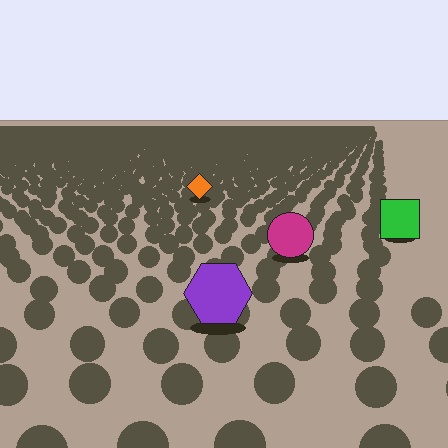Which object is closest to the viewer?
The purple hexagon is closest. The texture marks near it are larger and more spread out.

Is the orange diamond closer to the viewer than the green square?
No. The green square is closer — you can tell from the texture gradient: the ground texture is coarser near it.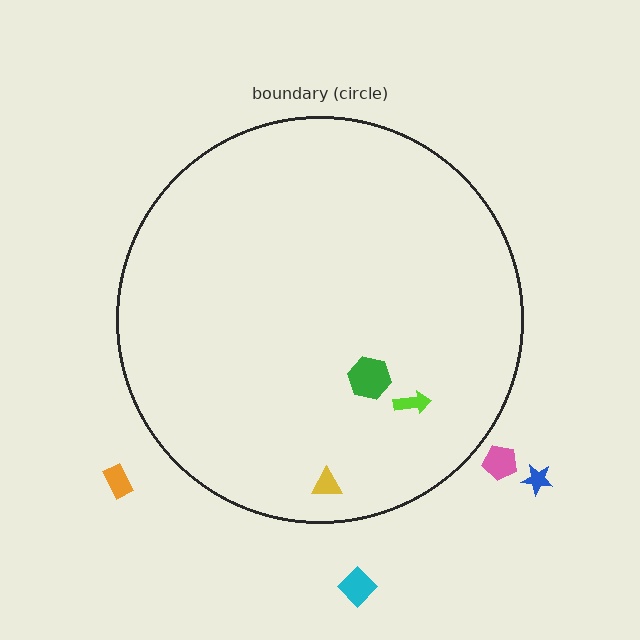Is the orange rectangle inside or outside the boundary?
Outside.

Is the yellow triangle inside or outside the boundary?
Inside.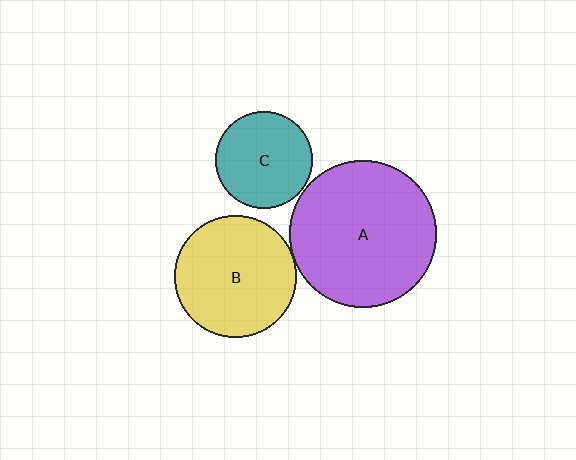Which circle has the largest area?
Circle A (purple).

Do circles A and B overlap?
Yes.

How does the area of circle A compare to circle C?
Approximately 2.2 times.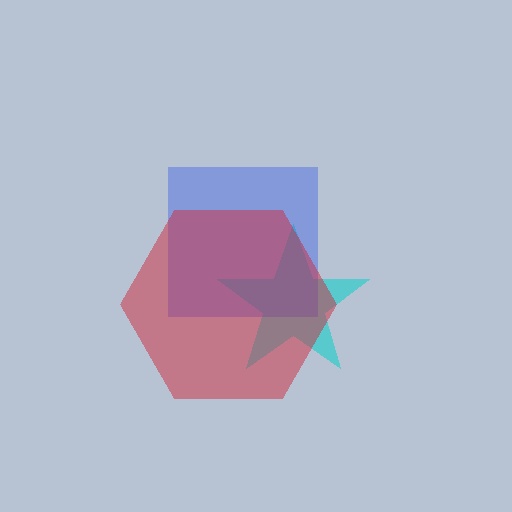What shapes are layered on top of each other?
The layered shapes are: a cyan star, a blue square, a red hexagon.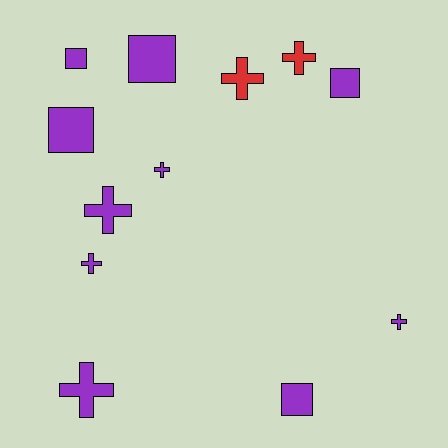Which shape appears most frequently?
Cross, with 7 objects.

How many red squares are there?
There are no red squares.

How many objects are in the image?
There are 12 objects.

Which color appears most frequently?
Purple, with 10 objects.